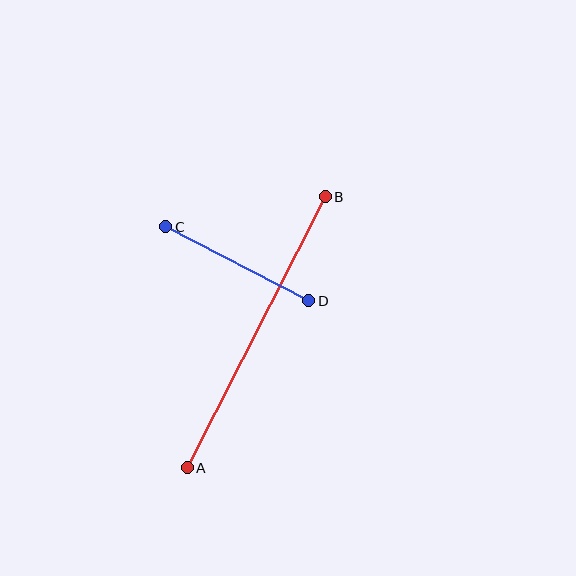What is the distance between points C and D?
The distance is approximately 161 pixels.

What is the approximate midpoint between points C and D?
The midpoint is at approximately (237, 264) pixels.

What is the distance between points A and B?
The distance is approximately 304 pixels.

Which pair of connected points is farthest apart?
Points A and B are farthest apart.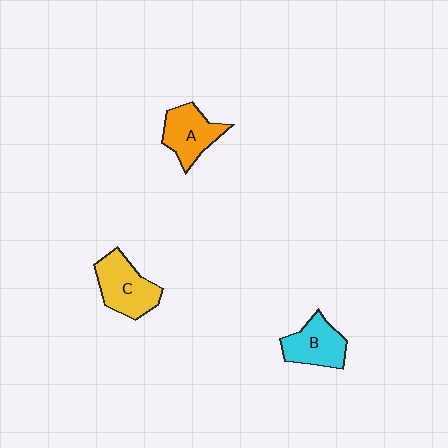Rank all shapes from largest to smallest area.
From largest to smallest: C (yellow), A (orange), B (cyan).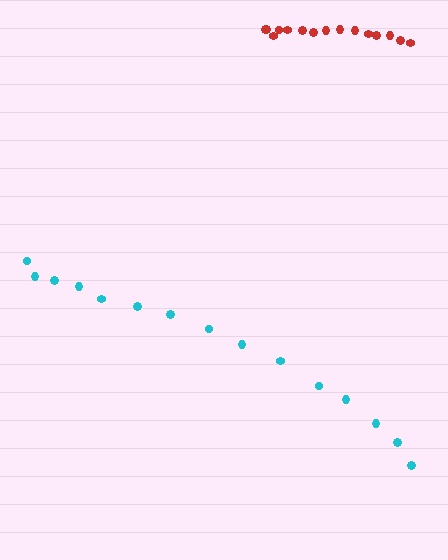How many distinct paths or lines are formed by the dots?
There are 2 distinct paths.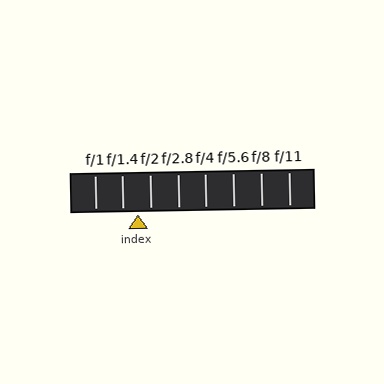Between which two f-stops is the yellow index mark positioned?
The index mark is between f/1.4 and f/2.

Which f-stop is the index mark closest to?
The index mark is closest to f/2.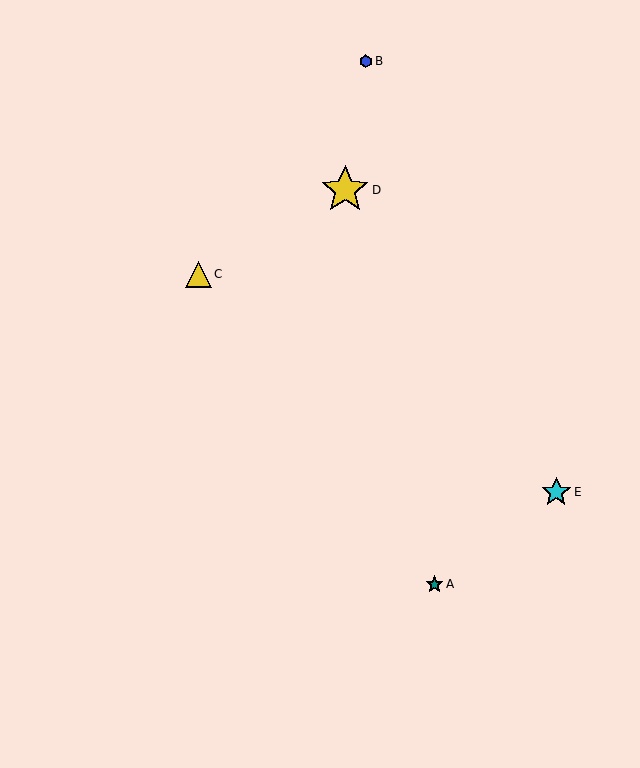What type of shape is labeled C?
Shape C is a yellow triangle.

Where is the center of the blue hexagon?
The center of the blue hexagon is at (366, 61).